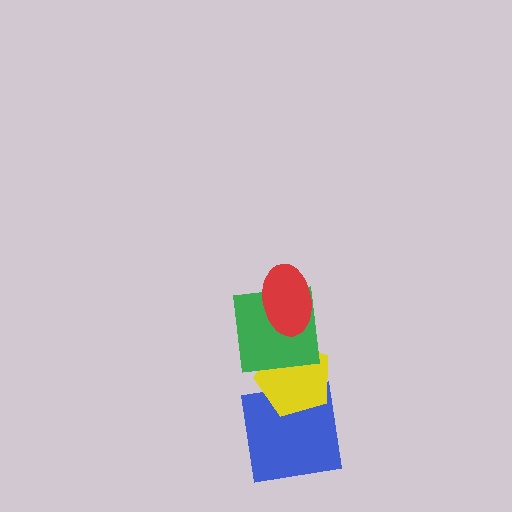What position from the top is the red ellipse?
The red ellipse is 1st from the top.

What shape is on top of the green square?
The red ellipse is on top of the green square.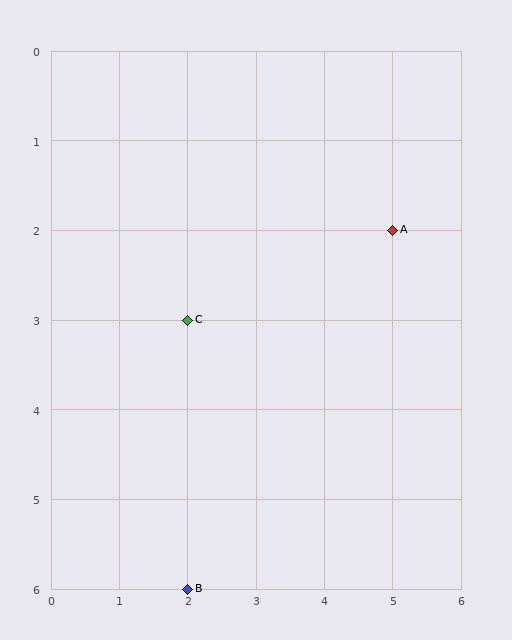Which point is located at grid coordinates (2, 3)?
Point C is at (2, 3).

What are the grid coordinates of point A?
Point A is at grid coordinates (5, 2).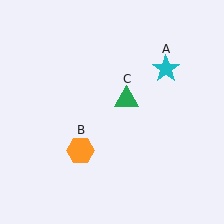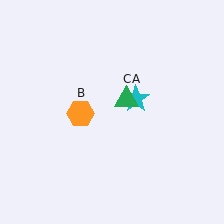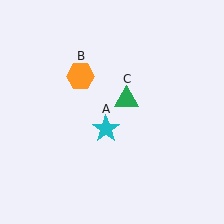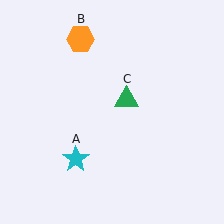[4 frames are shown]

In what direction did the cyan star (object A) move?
The cyan star (object A) moved down and to the left.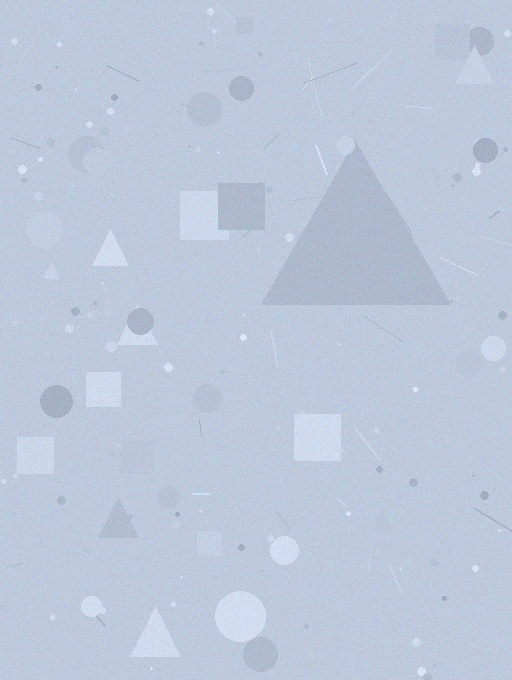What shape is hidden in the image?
A triangle is hidden in the image.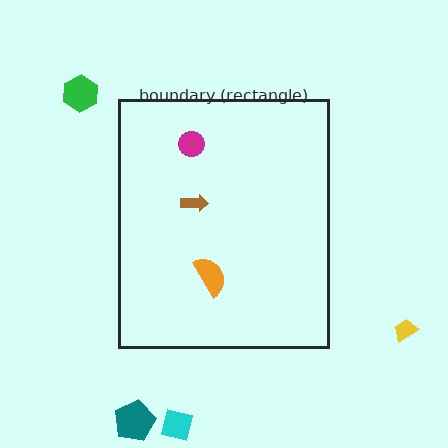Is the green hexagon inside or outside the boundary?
Outside.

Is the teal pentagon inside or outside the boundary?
Outside.